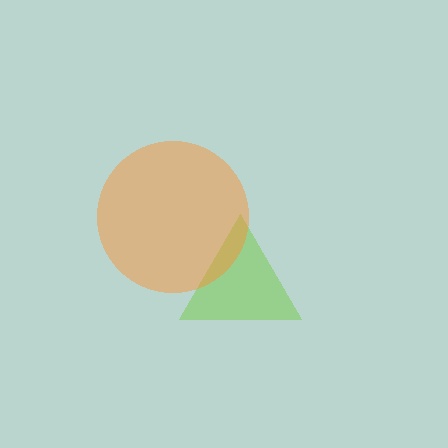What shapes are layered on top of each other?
The layered shapes are: a lime triangle, an orange circle.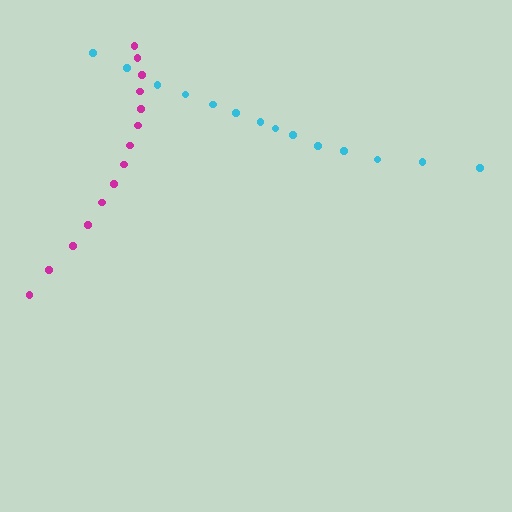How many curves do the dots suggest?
There are 2 distinct paths.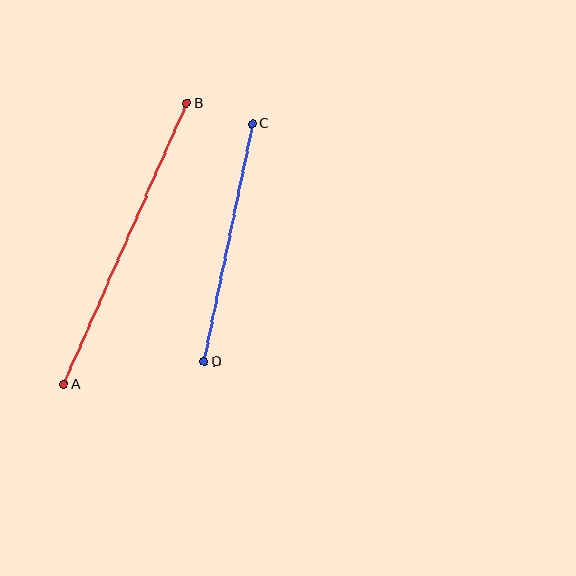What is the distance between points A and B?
The distance is approximately 307 pixels.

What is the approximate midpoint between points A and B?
The midpoint is at approximately (126, 244) pixels.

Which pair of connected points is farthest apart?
Points A and B are farthest apart.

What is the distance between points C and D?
The distance is approximately 243 pixels.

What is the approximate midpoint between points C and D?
The midpoint is at approximately (228, 243) pixels.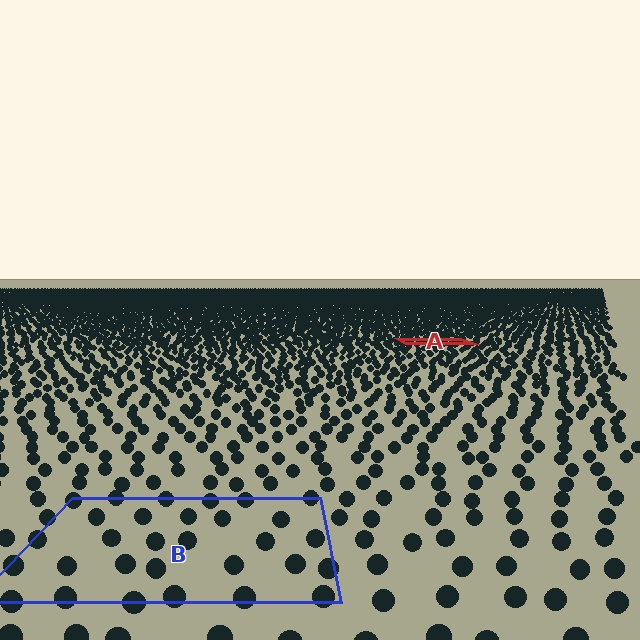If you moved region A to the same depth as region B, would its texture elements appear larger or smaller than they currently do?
They would appear larger. At a closer depth, the same texture elements are projected at a bigger on-screen size.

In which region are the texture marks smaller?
The texture marks are smaller in region A, because it is farther away.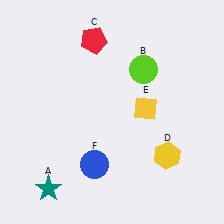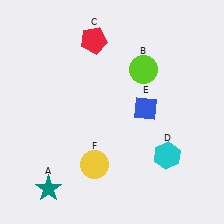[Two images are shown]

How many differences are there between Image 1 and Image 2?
There are 3 differences between the two images.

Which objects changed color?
D changed from yellow to cyan. E changed from yellow to blue. F changed from blue to yellow.